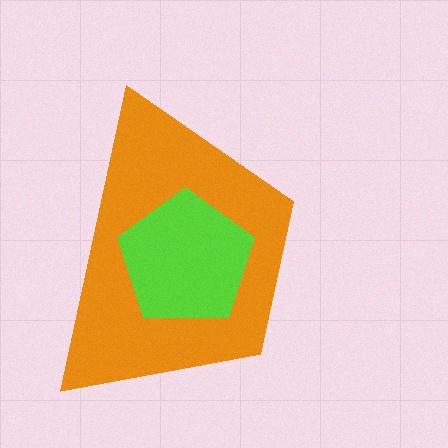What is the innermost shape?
The lime pentagon.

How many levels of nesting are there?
2.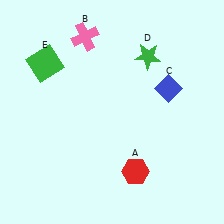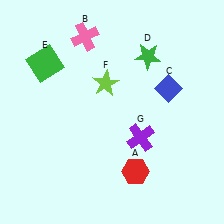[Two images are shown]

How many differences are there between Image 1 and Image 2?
There are 2 differences between the two images.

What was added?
A lime star (F), a purple cross (G) were added in Image 2.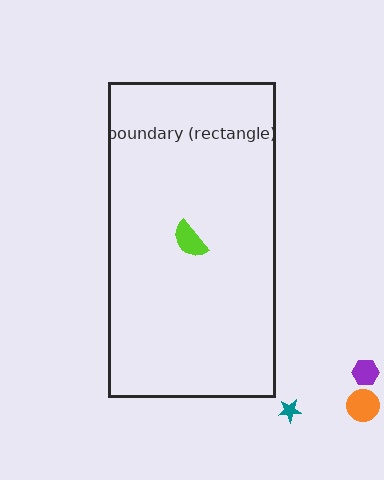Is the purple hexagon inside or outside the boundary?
Outside.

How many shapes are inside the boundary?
1 inside, 3 outside.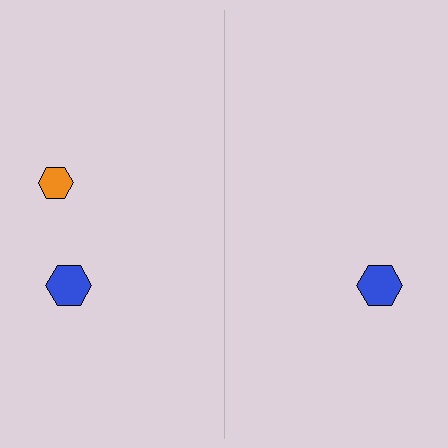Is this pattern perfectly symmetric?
No, the pattern is not perfectly symmetric. A orange hexagon is missing from the right side.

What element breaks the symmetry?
A orange hexagon is missing from the right side.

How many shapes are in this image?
There are 3 shapes in this image.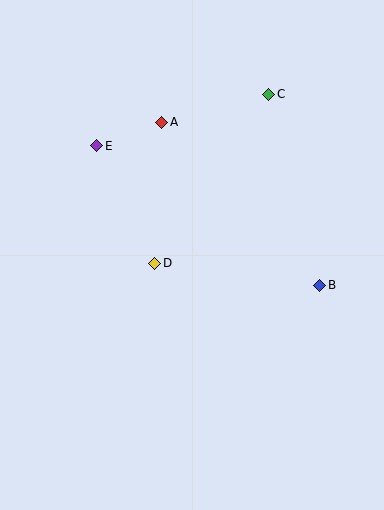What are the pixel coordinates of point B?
Point B is at (320, 285).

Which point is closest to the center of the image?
Point D at (155, 264) is closest to the center.